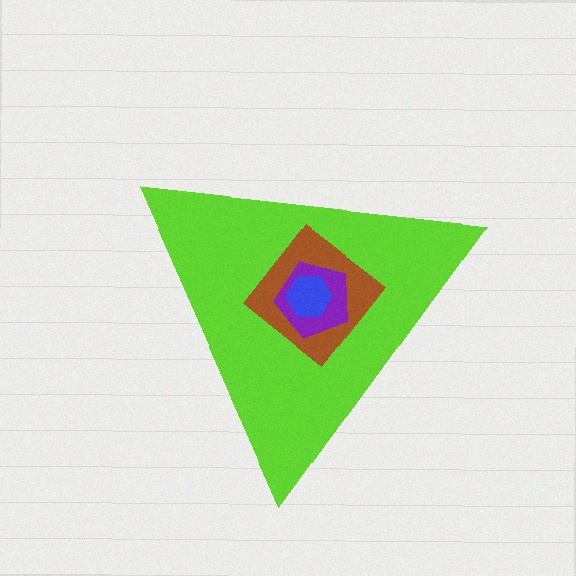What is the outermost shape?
The lime triangle.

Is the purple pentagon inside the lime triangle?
Yes.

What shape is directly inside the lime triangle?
The brown diamond.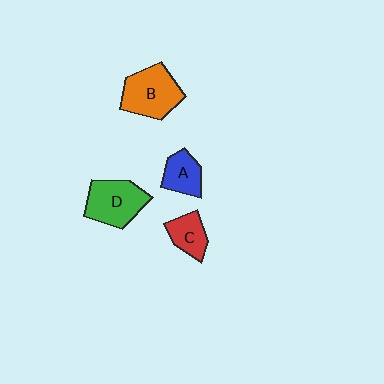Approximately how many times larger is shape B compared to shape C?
Approximately 1.9 times.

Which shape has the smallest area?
Shape C (red).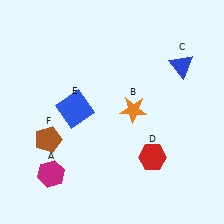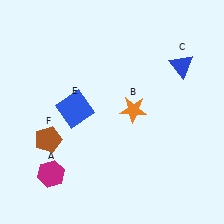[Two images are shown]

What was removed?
The red hexagon (D) was removed in Image 2.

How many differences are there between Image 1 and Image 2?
There is 1 difference between the two images.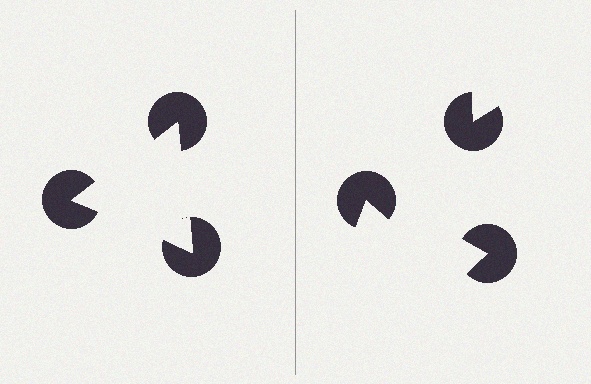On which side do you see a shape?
An illusory triangle appears on the left side. On the right side the wedge cuts are rotated, so no coherent shape forms.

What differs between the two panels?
The pac-man discs are positioned identically on both sides; only the wedge orientations differ. On the left they align to a triangle; on the right they are misaligned.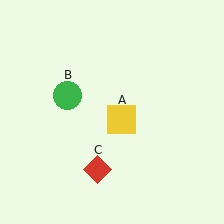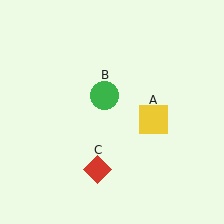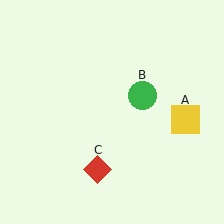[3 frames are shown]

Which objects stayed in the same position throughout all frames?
Red diamond (object C) remained stationary.